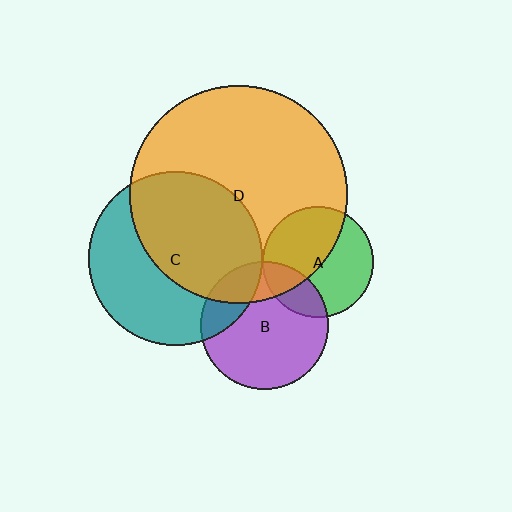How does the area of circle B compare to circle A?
Approximately 1.3 times.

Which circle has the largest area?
Circle D (orange).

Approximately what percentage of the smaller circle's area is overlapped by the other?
Approximately 55%.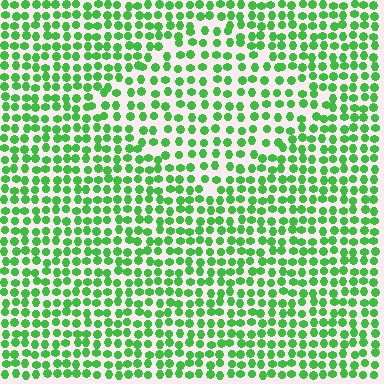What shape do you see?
I see a diamond.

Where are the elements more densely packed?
The elements are more densely packed outside the diamond boundary.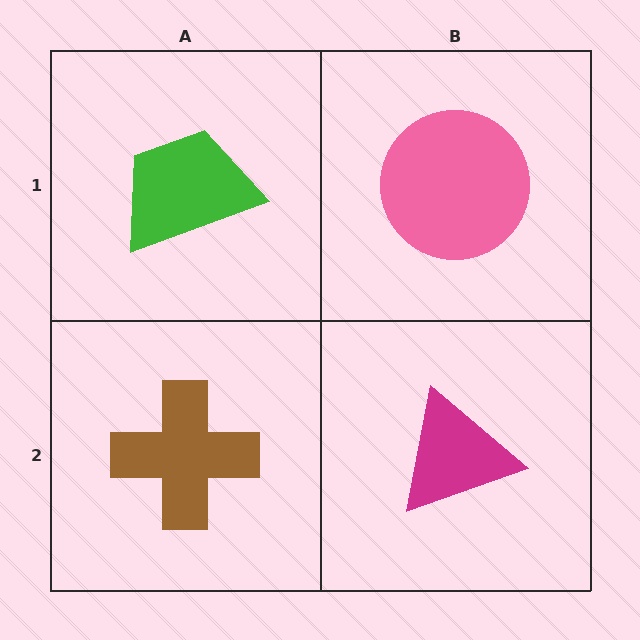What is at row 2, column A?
A brown cross.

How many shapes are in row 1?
2 shapes.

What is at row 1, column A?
A green trapezoid.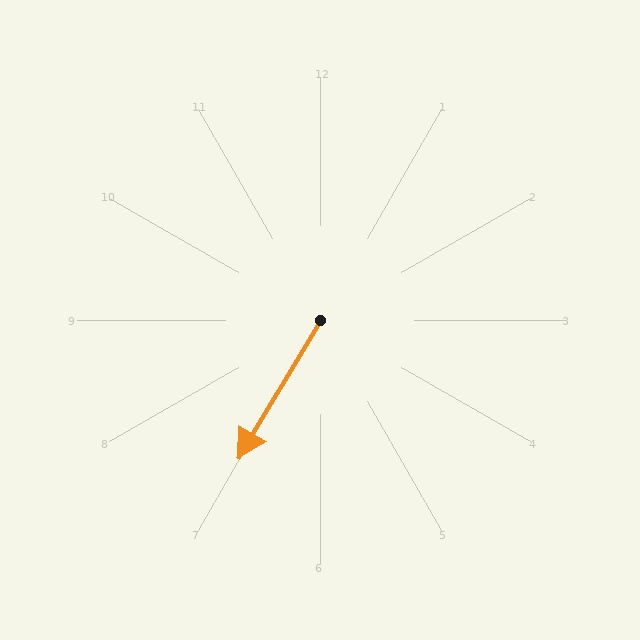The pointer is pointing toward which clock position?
Roughly 7 o'clock.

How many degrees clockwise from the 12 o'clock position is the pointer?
Approximately 211 degrees.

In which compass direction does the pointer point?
Southwest.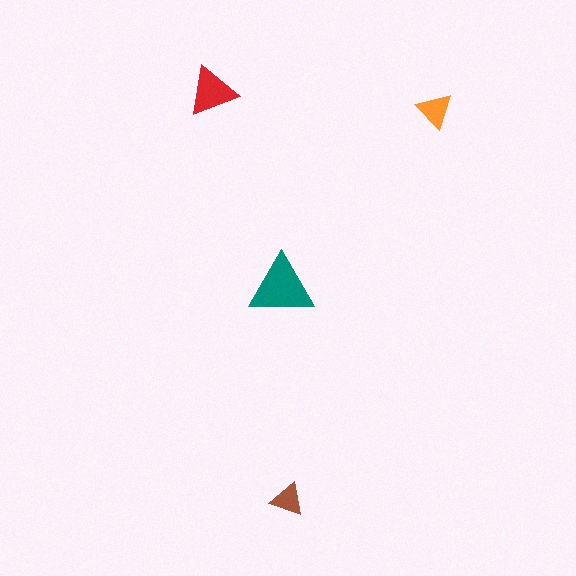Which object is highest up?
The red triangle is topmost.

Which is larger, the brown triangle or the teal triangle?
The teal one.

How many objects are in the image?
There are 4 objects in the image.